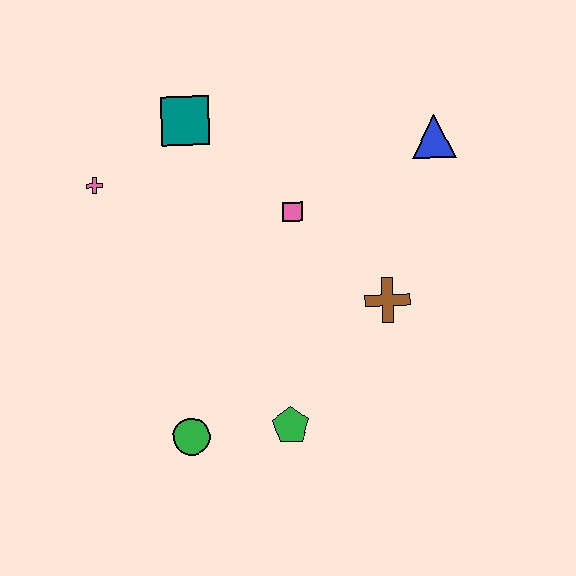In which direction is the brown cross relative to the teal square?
The brown cross is to the right of the teal square.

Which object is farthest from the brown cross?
The pink cross is farthest from the brown cross.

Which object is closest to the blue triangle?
The pink square is closest to the blue triangle.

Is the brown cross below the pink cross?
Yes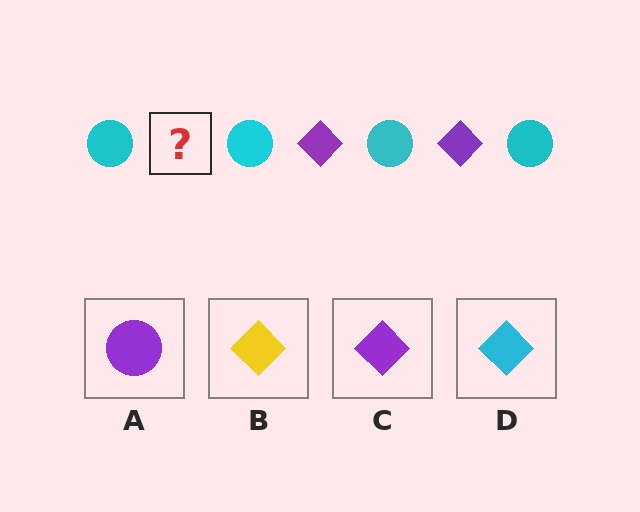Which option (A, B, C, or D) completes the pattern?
C.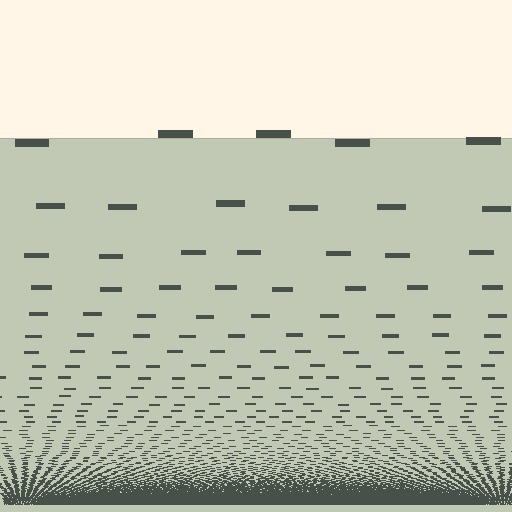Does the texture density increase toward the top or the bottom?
Density increases toward the bottom.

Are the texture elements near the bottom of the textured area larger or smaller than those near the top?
Smaller. The gradient is inverted — elements near the bottom are smaller and denser.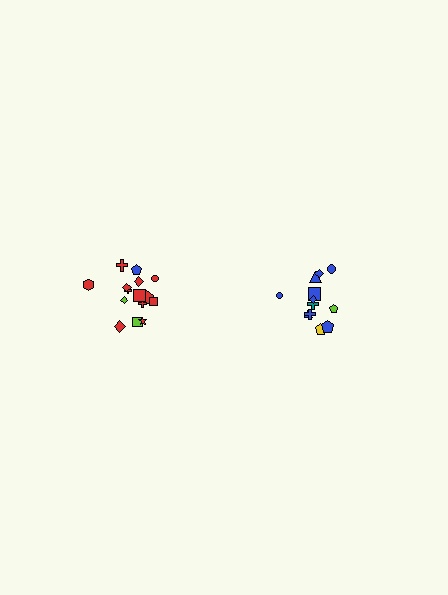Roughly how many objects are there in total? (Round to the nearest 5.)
Roughly 25 objects in total.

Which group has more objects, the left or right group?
The left group.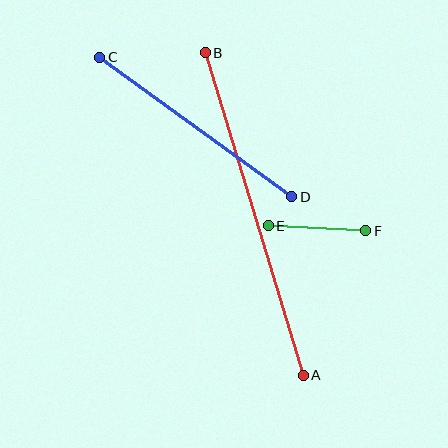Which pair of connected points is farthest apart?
Points A and B are farthest apart.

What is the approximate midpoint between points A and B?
The midpoint is at approximately (254, 214) pixels.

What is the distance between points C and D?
The distance is approximately 238 pixels.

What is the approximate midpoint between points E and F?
The midpoint is at approximately (317, 228) pixels.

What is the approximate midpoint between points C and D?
The midpoint is at approximately (196, 127) pixels.